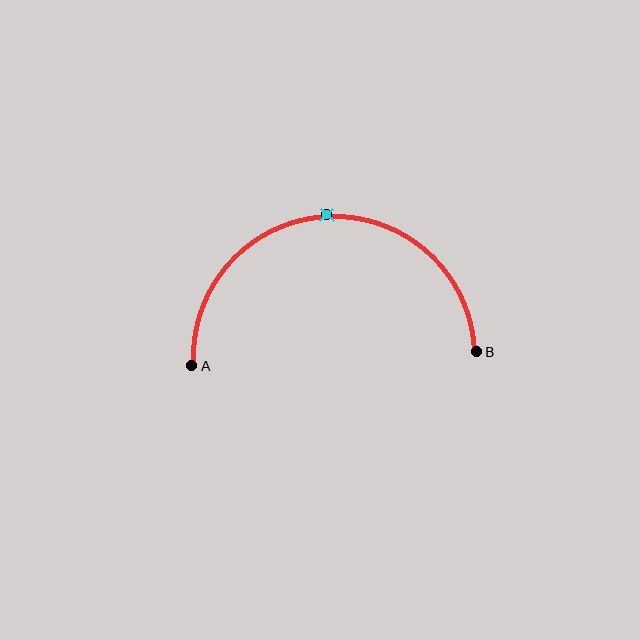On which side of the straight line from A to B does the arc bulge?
The arc bulges above the straight line connecting A and B.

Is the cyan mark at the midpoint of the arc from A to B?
Yes. The cyan mark lies on the arc at equal arc-length from both A and B — it is the arc midpoint.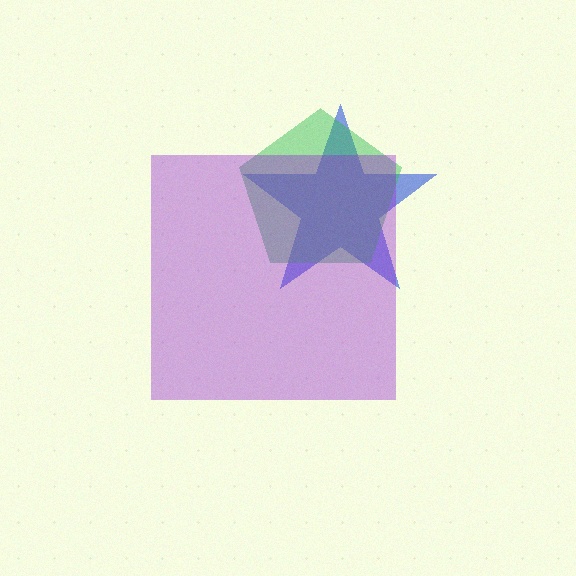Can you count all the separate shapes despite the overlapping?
Yes, there are 3 separate shapes.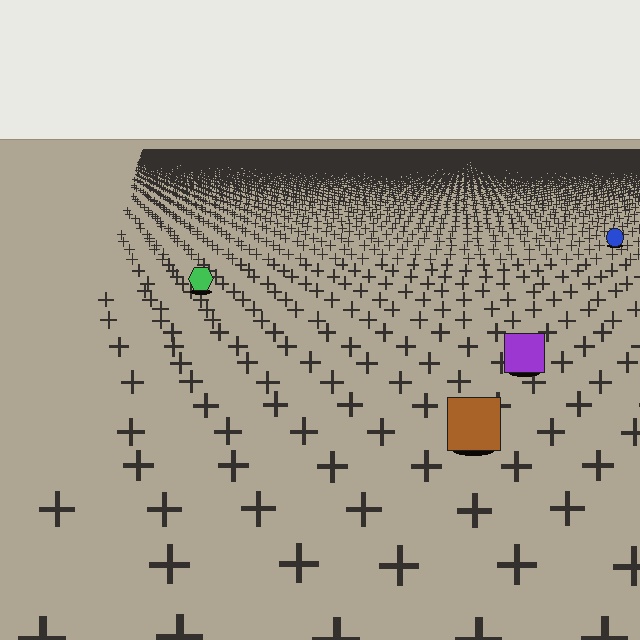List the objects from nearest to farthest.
From nearest to farthest: the brown square, the purple square, the green hexagon, the blue circle.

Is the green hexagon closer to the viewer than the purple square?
No. The purple square is closer — you can tell from the texture gradient: the ground texture is coarser near it.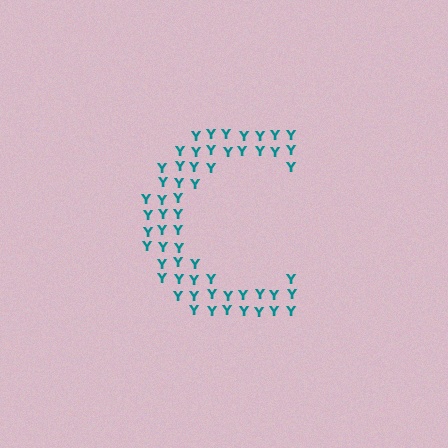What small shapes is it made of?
It is made of small letter Y's.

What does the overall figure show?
The overall figure shows the letter C.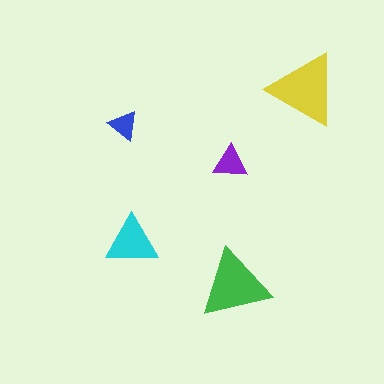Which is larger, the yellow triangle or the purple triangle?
The yellow one.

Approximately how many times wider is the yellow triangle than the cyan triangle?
About 1.5 times wider.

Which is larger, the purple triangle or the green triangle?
The green one.